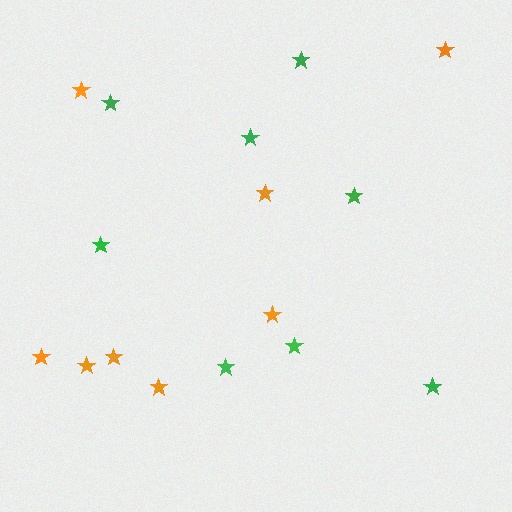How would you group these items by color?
There are 2 groups: one group of orange stars (8) and one group of green stars (8).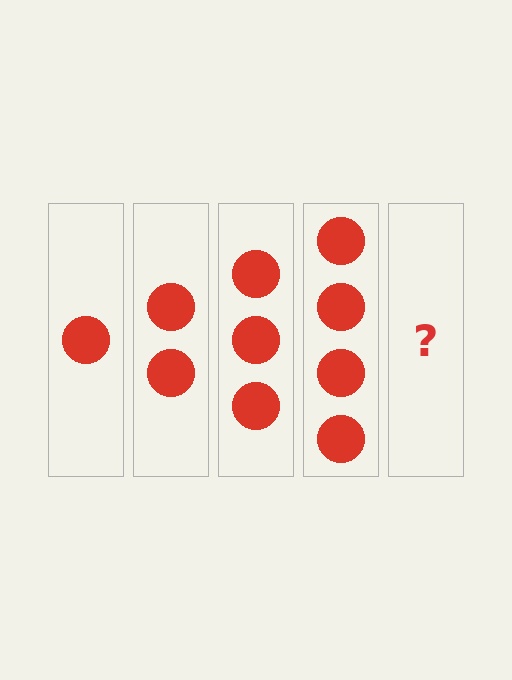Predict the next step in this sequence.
The next step is 5 circles.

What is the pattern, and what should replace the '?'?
The pattern is that each step adds one more circle. The '?' should be 5 circles.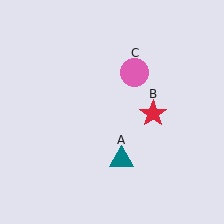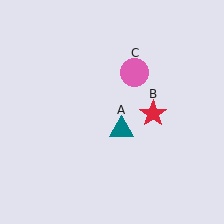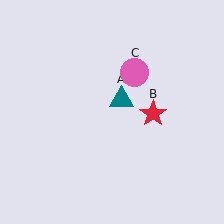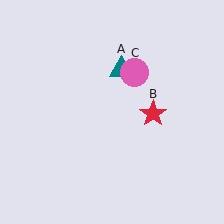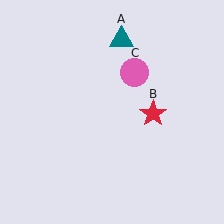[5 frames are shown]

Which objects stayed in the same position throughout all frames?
Red star (object B) and pink circle (object C) remained stationary.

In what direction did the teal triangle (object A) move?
The teal triangle (object A) moved up.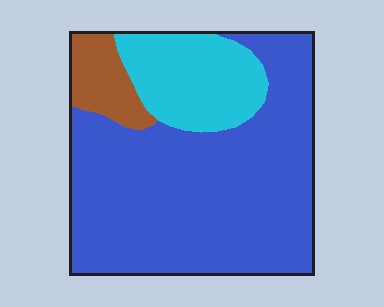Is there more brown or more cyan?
Cyan.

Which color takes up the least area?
Brown, at roughly 10%.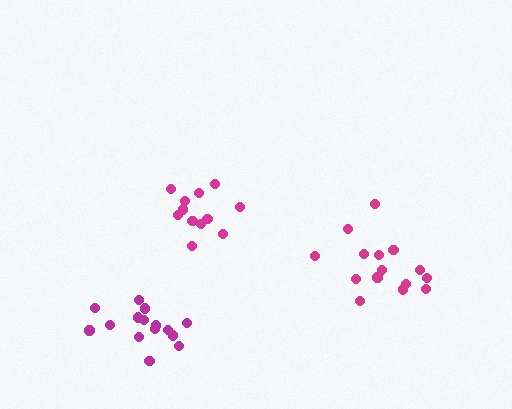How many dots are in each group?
Group 1: 13 dots, Group 2: 15 dots, Group 3: 15 dots (43 total).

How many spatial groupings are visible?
There are 3 spatial groupings.